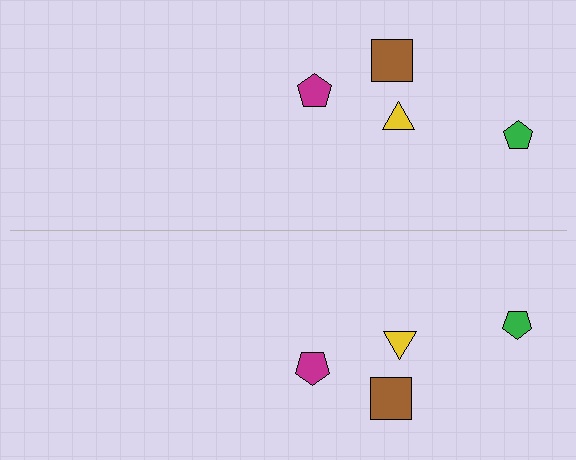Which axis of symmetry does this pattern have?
The pattern has a horizontal axis of symmetry running through the center of the image.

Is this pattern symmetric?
Yes, this pattern has bilateral (reflection) symmetry.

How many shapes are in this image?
There are 8 shapes in this image.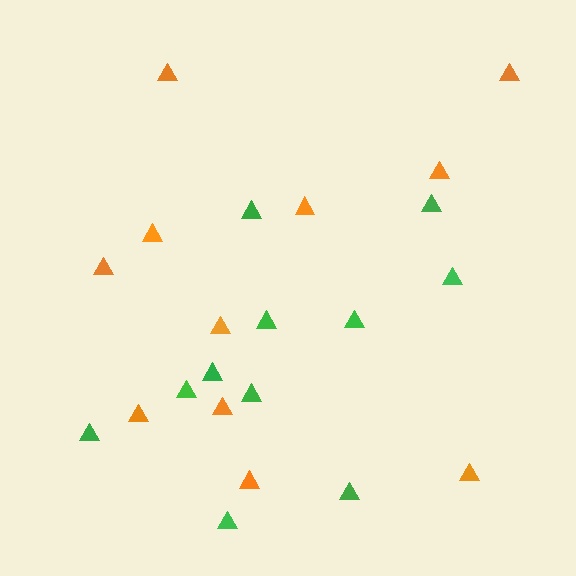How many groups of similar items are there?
There are 2 groups: one group of orange triangles (11) and one group of green triangles (11).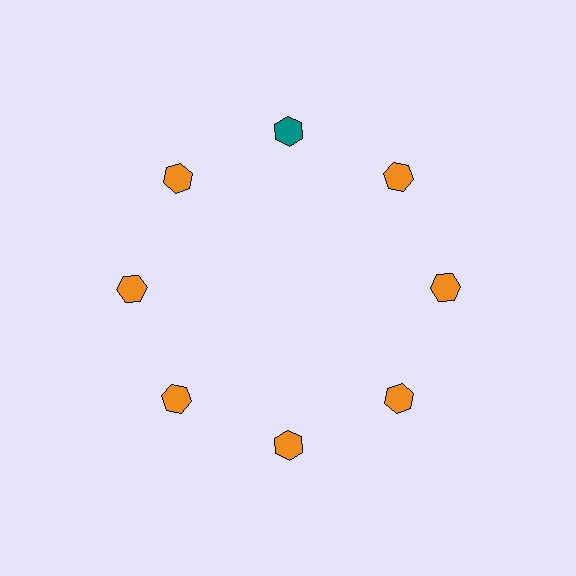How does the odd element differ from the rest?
It has a different color: teal instead of orange.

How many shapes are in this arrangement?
There are 8 shapes arranged in a ring pattern.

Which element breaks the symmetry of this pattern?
The teal hexagon at roughly the 12 o'clock position breaks the symmetry. All other shapes are orange hexagons.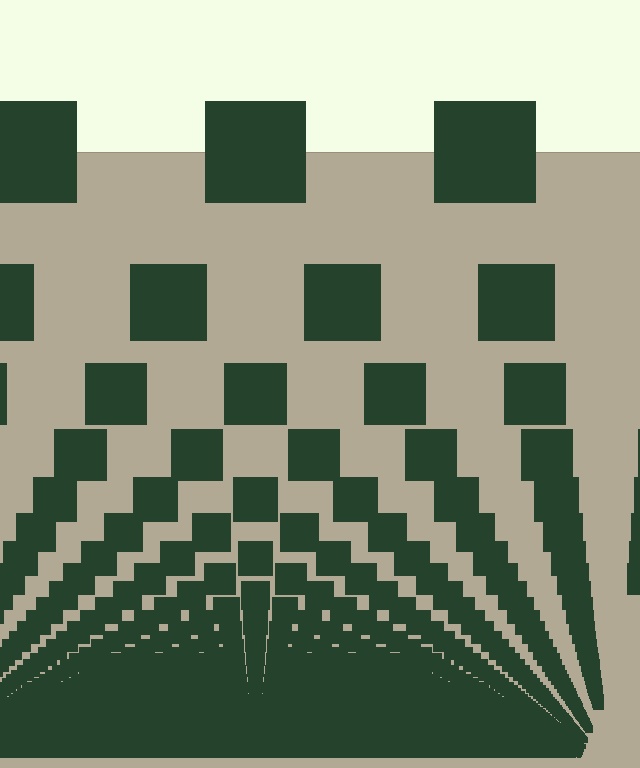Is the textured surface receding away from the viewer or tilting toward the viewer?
The surface appears to tilt toward the viewer. Texture elements get larger and sparser toward the top.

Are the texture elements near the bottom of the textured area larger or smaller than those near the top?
Smaller. The gradient is inverted — elements near the bottom are smaller and denser.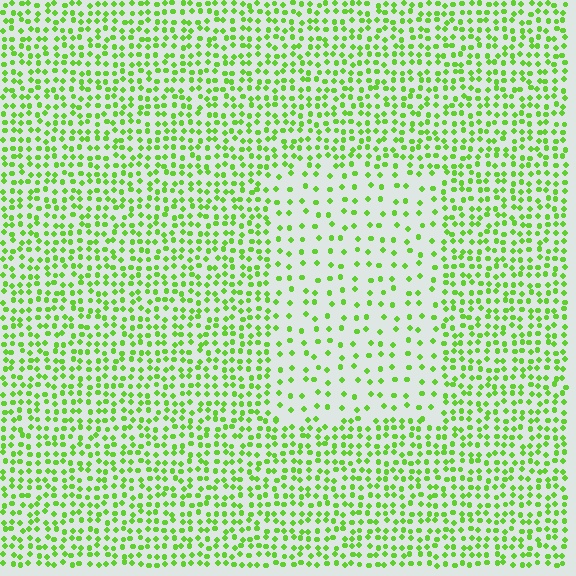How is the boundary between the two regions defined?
The boundary is defined by a change in element density (approximately 2.3x ratio). All elements are the same color, size, and shape.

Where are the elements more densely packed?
The elements are more densely packed outside the rectangle boundary.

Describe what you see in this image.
The image contains small lime elements arranged at two different densities. A rectangle-shaped region is visible where the elements are less densely packed than the surrounding area.